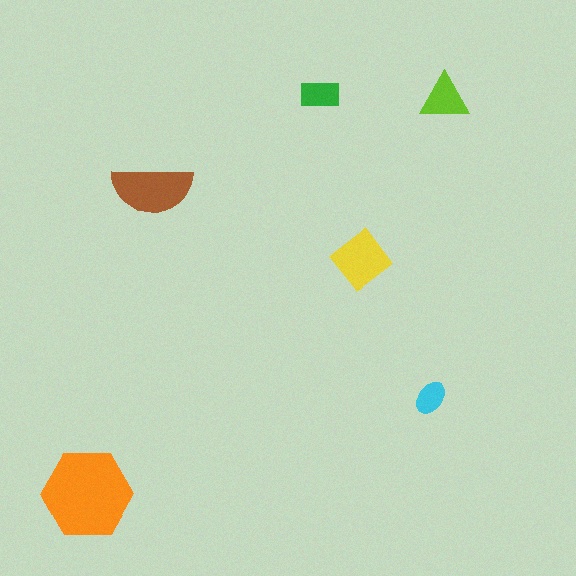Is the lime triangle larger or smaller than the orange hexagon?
Smaller.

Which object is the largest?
The orange hexagon.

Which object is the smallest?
The cyan ellipse.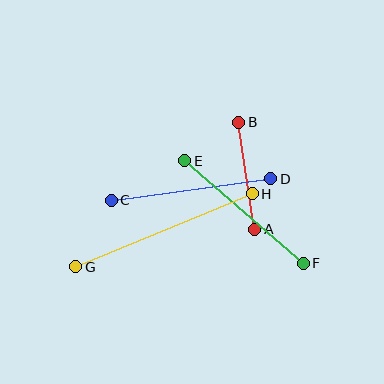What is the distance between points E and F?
The distance is approximately 157 pixels.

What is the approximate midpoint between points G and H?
The midpoint is at approximately (164, 230) pixels.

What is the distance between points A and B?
The distance is approximately 108 pixels.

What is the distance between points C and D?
The distance is approximately 161 pixels.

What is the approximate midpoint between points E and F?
The midpoint is at approximately (244, 212) pixels.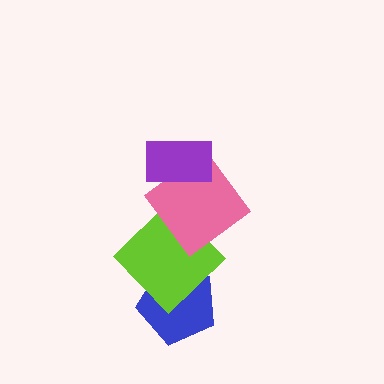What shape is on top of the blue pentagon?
The lime diamond is on top of the blue pentagon.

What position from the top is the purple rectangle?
The purple rectangle is 1st from the top.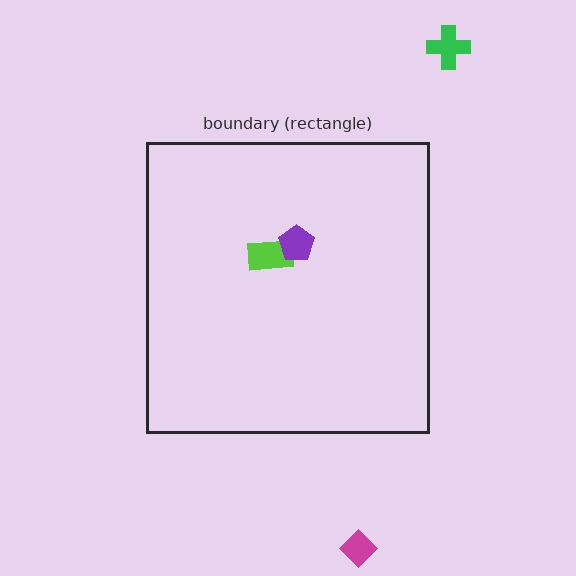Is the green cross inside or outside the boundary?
Outside.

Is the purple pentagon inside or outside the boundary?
Inside.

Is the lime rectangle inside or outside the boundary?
Inside.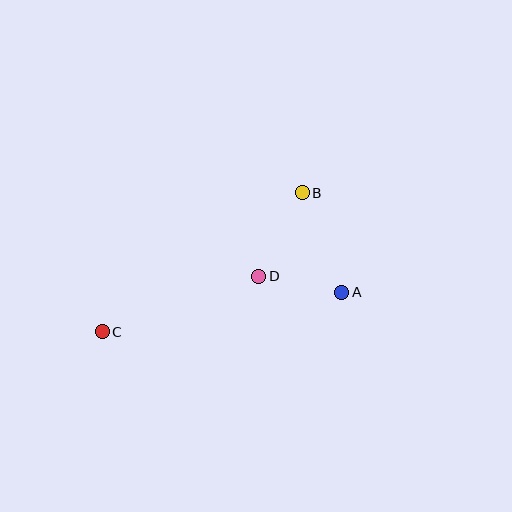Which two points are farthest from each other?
Points B and C are farthest from each other.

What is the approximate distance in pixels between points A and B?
The distance between A and B is approximately 107 pixels.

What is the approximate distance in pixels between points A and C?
The distance between A and C is approximately 243 pixels.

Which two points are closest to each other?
Points A and D are closest to each other.